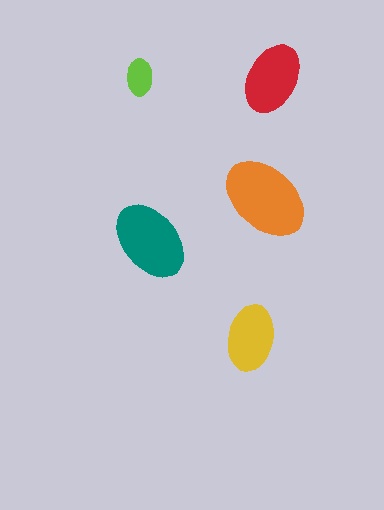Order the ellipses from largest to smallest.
the orange one, the teal one, the red one, the yellow one, the lime one.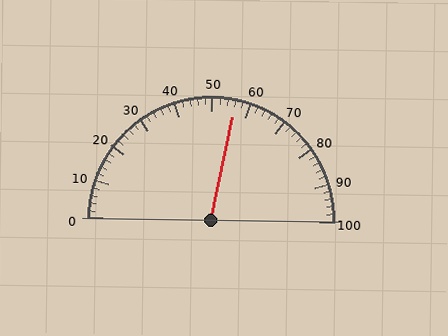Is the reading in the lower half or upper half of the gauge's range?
The reading is in the upper half of the range (0 to 100).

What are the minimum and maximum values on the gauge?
The gauge ranges from 0 to 100.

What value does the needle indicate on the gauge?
The needle indicates approximately 56.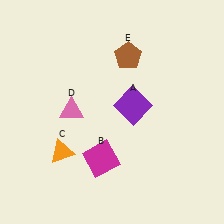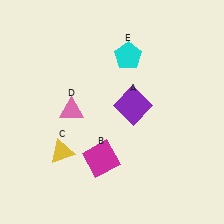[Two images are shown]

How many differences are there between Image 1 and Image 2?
There are 2 differences between the two images.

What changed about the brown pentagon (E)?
In Image 1, E is brown. In Image 2, it changed to cyan.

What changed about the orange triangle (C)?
In Image 1, C is orange. In Image 2, it changed to yellow.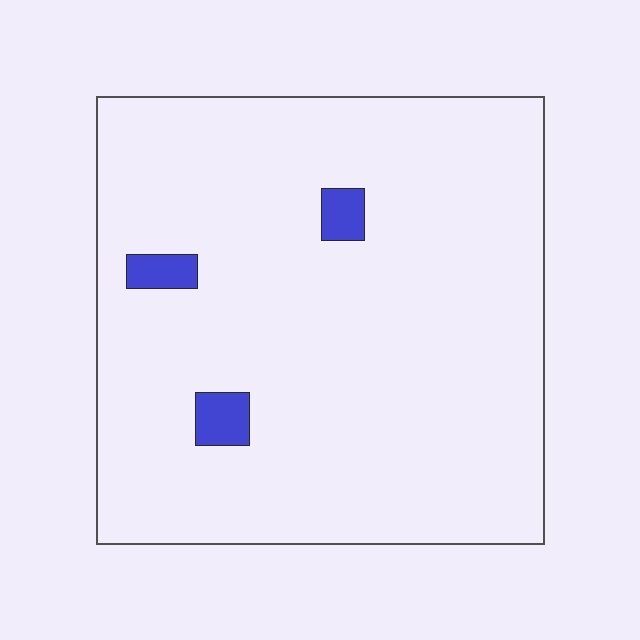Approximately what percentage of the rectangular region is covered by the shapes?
Approximately 5%.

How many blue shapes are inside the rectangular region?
3.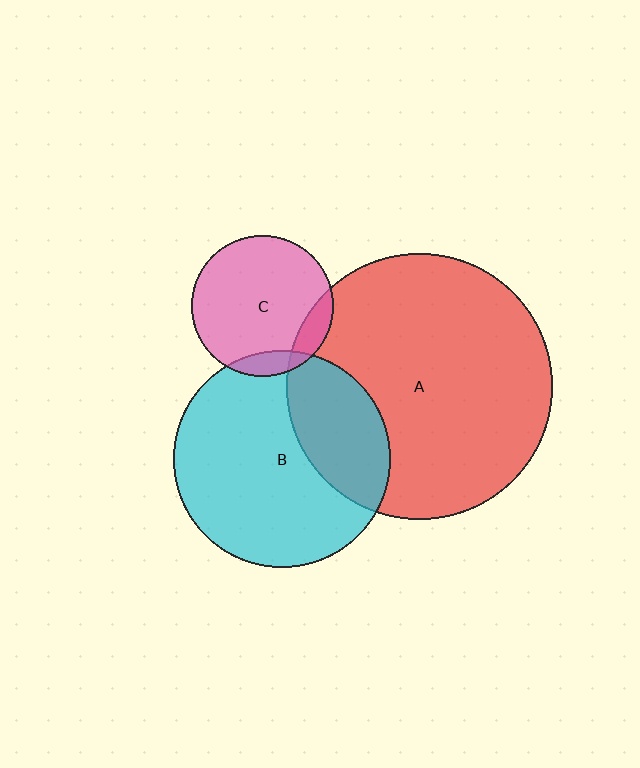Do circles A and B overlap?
Yes.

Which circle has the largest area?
Circle A (red).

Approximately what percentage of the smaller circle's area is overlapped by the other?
Approximately 30%.